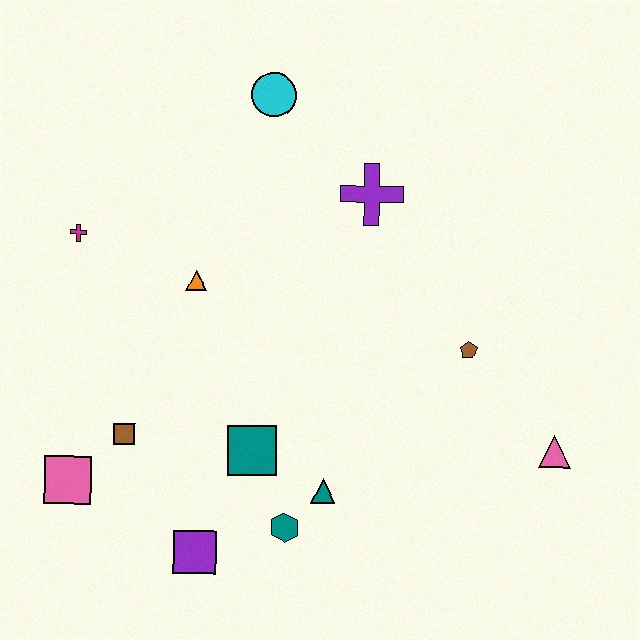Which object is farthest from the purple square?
The cyan circle is farthest from the purple square.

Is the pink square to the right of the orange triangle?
No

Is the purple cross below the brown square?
No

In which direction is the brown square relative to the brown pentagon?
The brown square is to the left of the brown pentagon.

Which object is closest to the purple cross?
The cyan circle is closest to the purple cross.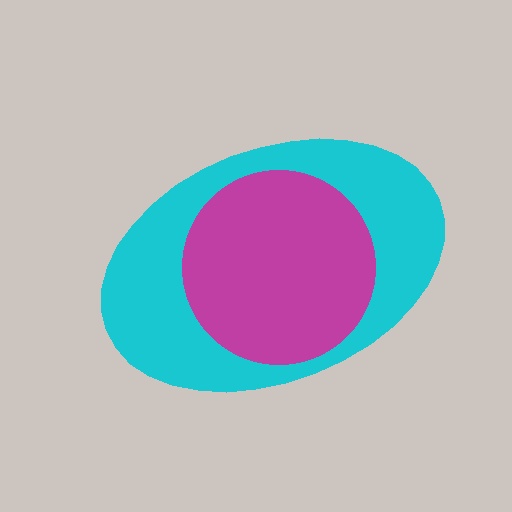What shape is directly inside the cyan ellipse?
The magenta circle.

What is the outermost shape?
The cyan ellipse.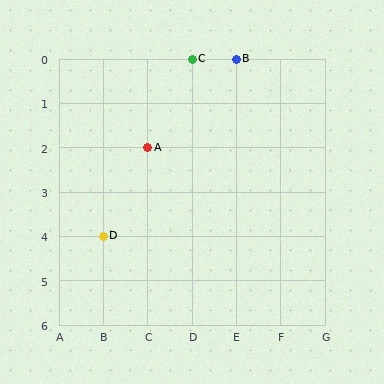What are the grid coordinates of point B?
Point B is at grid coordinates (E, 0).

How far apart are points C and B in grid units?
Points C and B are 1 column apart.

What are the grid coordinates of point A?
Point A is at grid coordinates (C, 2).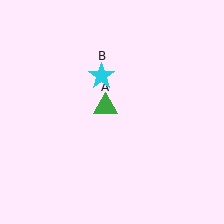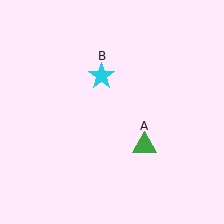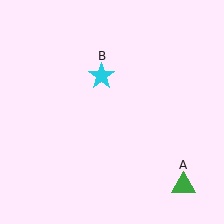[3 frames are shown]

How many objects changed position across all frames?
1 object changed position: green triangle (object A).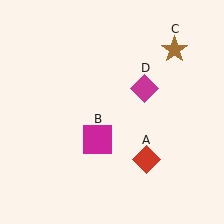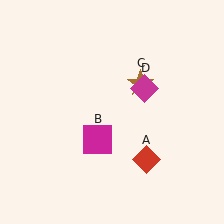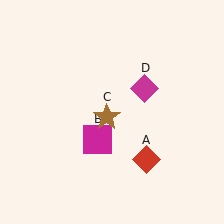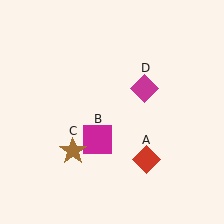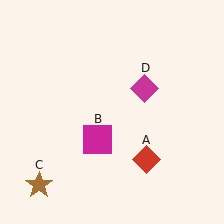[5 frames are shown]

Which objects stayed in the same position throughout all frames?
Red diamond (object A) and magenta square (object B) and magenta diamond (object D) remained stationary.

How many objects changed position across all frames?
1 object changed position: brown star (object C).